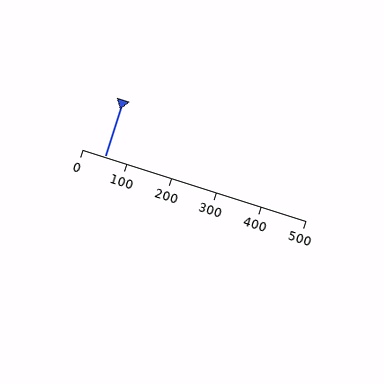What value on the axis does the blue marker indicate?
The marker indicates approximately 50.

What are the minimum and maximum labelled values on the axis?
The axis runs from 0 to 500.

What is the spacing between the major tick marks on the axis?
The major ticks are spaced 100 apart.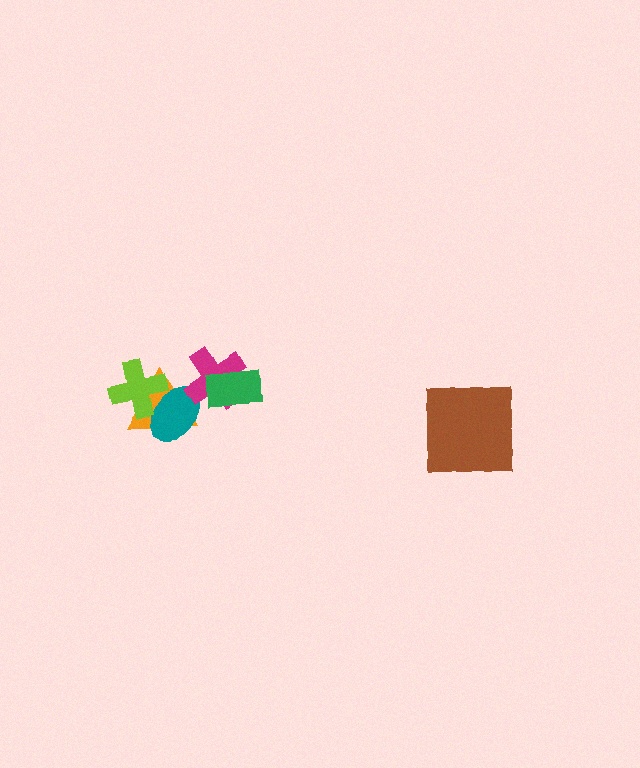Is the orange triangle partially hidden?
Yes, it is partially covered by another shape.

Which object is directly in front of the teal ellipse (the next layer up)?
The magenta cross is directly in front of the teal ellipse.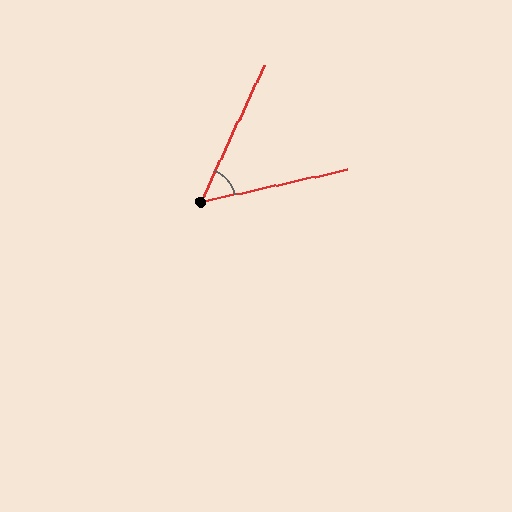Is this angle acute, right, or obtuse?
It is acute.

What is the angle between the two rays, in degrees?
Approximately 52 degrees.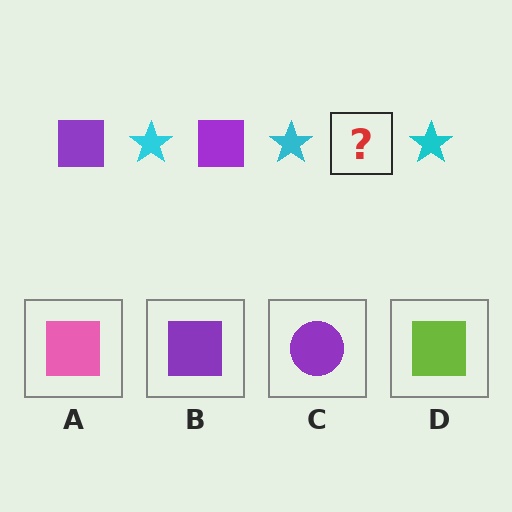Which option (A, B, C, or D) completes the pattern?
B.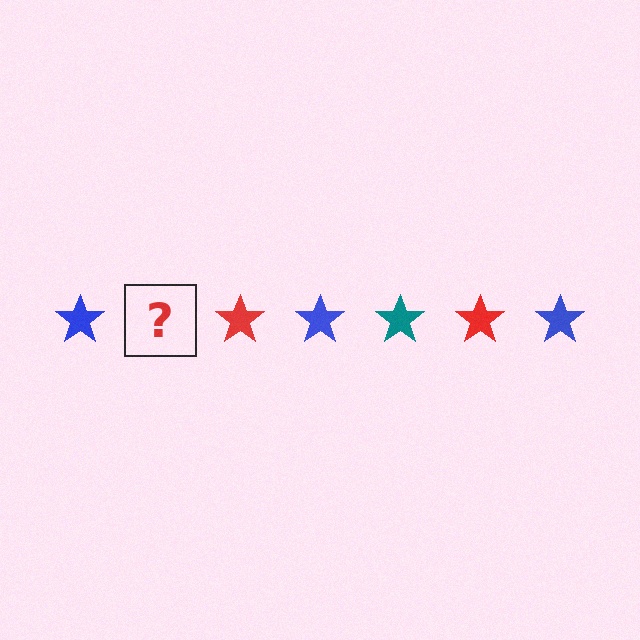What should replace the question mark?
The question mark should be replaced with a teal star.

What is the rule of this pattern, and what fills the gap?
The rule is that the pattern cycles through blue, teal, red stars. The gap should be filled with a teal star.